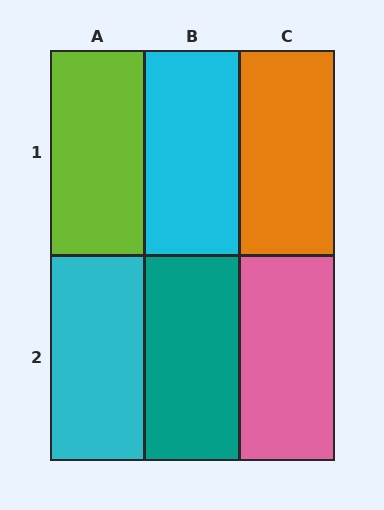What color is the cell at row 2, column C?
Pink.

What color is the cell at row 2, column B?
Teal.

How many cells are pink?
1 cell is pink.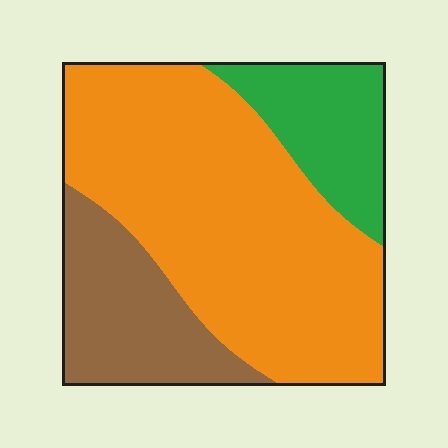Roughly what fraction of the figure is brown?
Brown takes up about one fifth (1/5) of the figure.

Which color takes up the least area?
Green, at roughly 15%.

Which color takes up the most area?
Orange, at roughly 60%.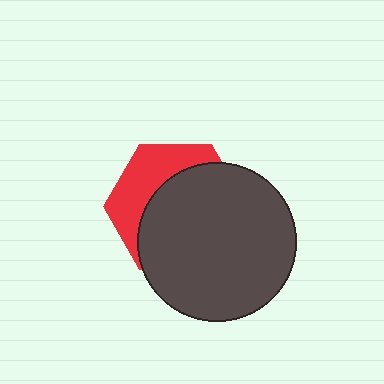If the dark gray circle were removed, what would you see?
You would see the complete red hexagon.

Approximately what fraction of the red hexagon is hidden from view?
Roughly 64% of the red hexagon is hidden behind the dark gray circle.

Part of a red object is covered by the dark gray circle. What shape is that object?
It is a hexagon.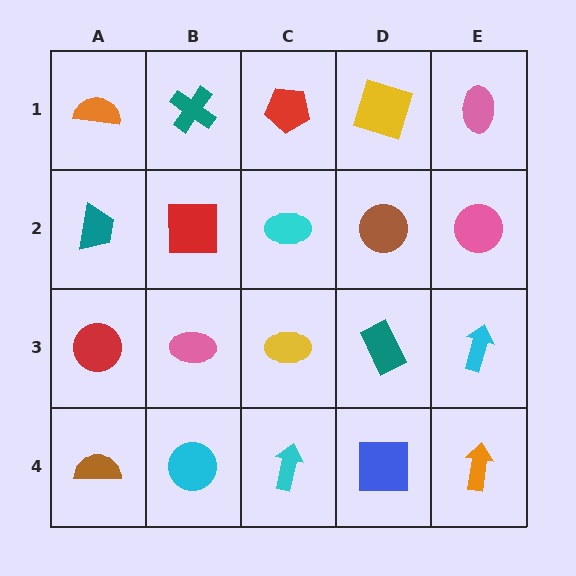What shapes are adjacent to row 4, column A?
A red circle (row 3, column A), a cyan circle (row 4, column B).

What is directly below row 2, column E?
A cyan arrow.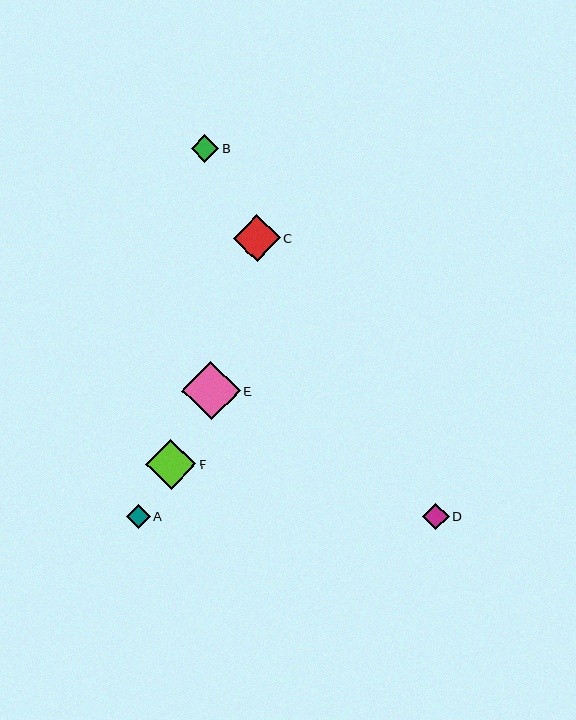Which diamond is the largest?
Diamond E is the largest with a size of approximately 59 pixels.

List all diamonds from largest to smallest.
From largest to smallest: E, F, C, B, D, A.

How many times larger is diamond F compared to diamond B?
Diamond F is approximately 1.8 times the size of diamond B.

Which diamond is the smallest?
Diamond A is the smallest with a size of approximately 24 pixels.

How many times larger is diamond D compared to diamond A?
Diamond D is approximately 1.1 times the size of diamond A.